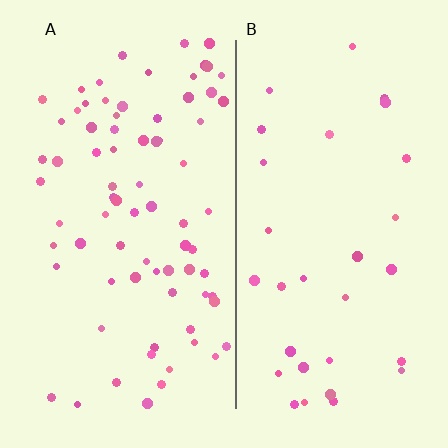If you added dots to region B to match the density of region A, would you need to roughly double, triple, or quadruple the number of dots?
Approximately double.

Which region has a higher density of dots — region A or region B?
A (the left).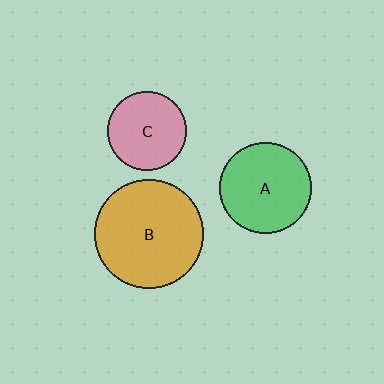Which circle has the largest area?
Circle B (orange).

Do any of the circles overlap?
No, none of the circles overlap.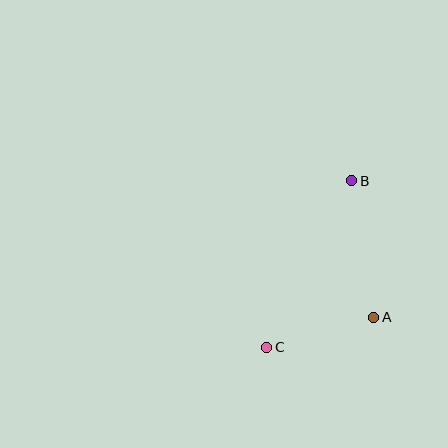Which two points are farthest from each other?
Points B and C are farthest from each other.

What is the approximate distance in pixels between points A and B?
The distance between A and B is approximately 138 pixels.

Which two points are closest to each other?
Points A and C are closest to each other.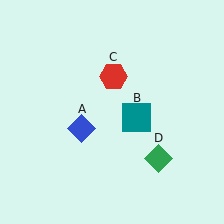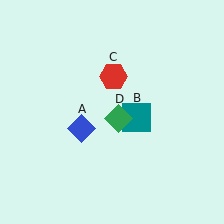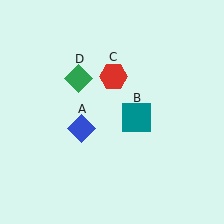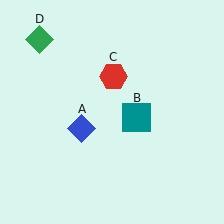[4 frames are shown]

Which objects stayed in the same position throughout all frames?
Blue diamond (object A) and teal square (object B) and red hexagon (object C) remained stationary.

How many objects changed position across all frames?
1 object changed position: green diamond (object D).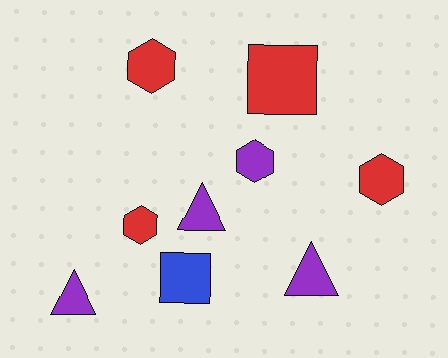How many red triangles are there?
There are no red triangles.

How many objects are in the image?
There are 9 objects.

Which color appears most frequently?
Purple, with 4 objects.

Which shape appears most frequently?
Hexagon, with 4 objects.